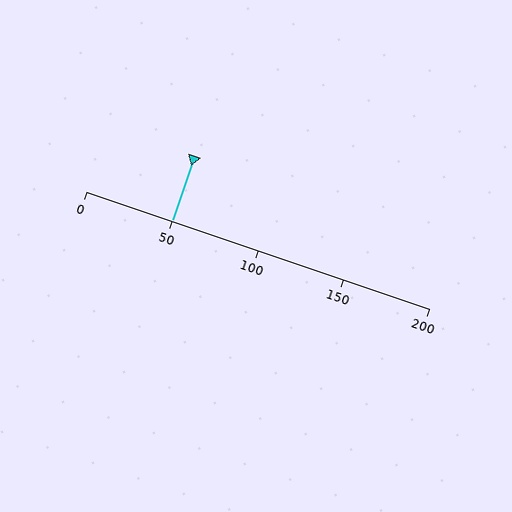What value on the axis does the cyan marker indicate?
The marker indicates approximately 50.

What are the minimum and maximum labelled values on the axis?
The axis runs from 0 to 200.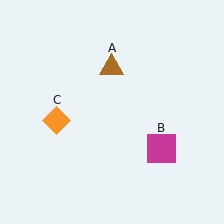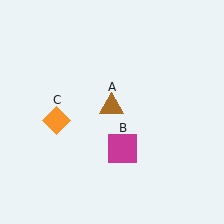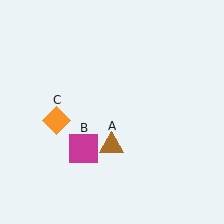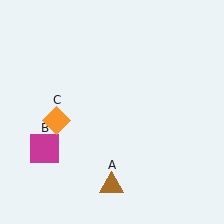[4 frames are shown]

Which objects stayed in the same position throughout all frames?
Orange diamond (object C) remained stationary.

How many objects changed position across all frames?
2 objects changed position: brown triangle (object A), magenta square (object B).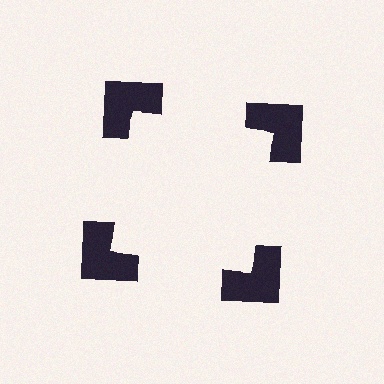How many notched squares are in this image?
There are 4 — one at each vertex of the illusory square.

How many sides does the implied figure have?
4 sides.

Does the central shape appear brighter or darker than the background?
It typically appears slightly brighter than the background, even though no actual brightness change is drawn.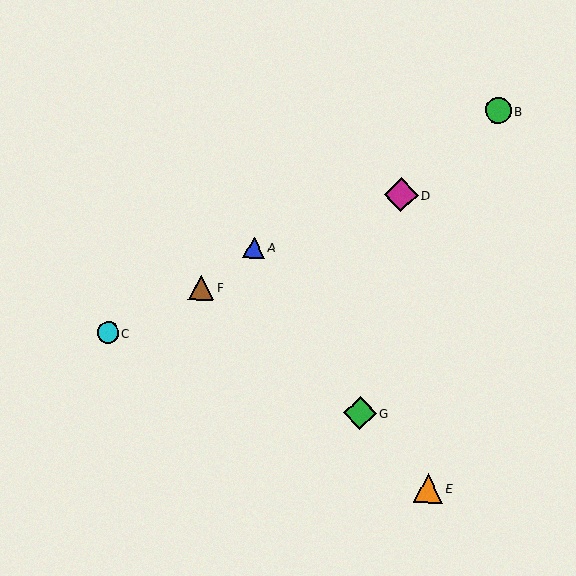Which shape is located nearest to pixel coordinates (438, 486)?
The orange triangle (labeled E) at (428, 488) is nearest to that location.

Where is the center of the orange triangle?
The center of the orange triangle is at (428, 488).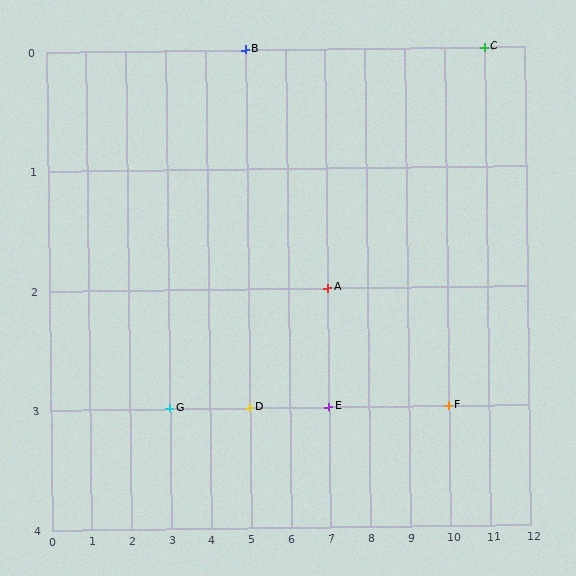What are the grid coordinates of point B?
Point B is at grid coordinates (5, 0).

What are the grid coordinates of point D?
Point D is at grid coordinates (5, 3).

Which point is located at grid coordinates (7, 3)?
Point E is at (7, 3).